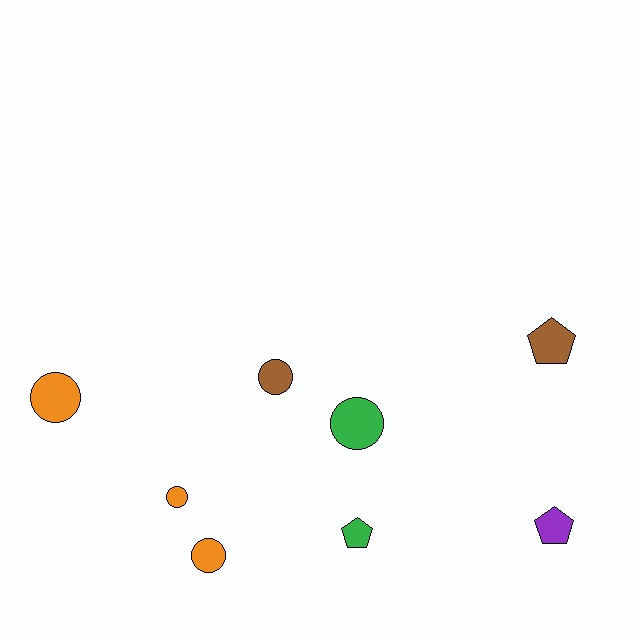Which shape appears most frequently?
Circle, with 5 objects.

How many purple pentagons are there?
There is 1 purple pentagon.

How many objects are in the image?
There are 8 objects.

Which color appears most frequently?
Orange, with 3 objects.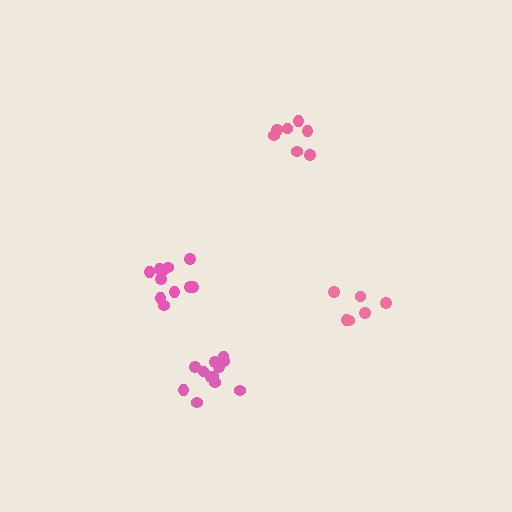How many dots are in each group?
Group 1: 6 dots, Group 2: 11 dots, Group 3: 7 dots, Group 4: 12 dots (36 total).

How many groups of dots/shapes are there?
There are 4 groups.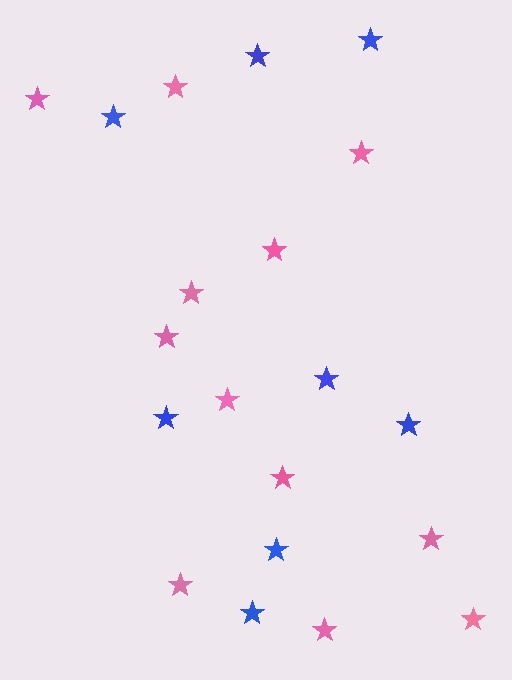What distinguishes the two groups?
There are 2 groups: one group of blue stars (8) and one group of pink stars (12).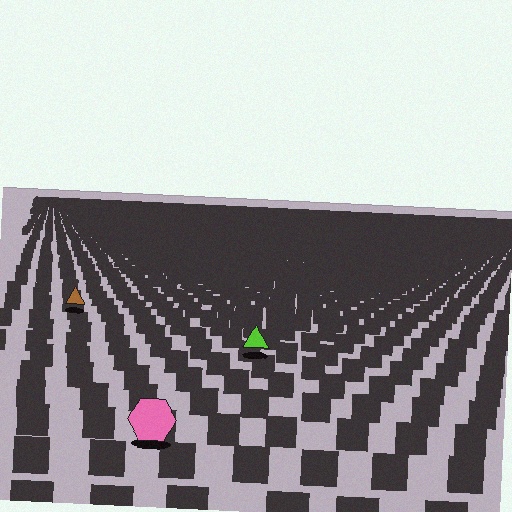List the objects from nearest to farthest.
From nearest to farthest: the pink hexagon, the lime triangle, the brown triangle.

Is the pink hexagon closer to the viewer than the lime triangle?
Yes. The pink hexagon is closer — you can tell from the texture gradient: the ground texture is coarser near it.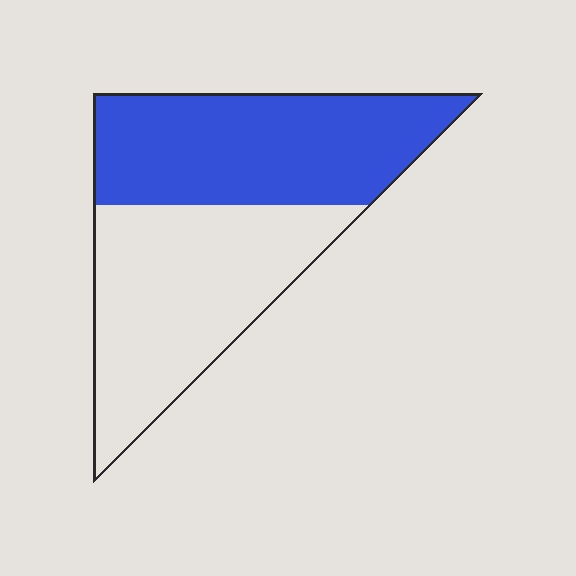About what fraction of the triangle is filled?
About one half (1/2).